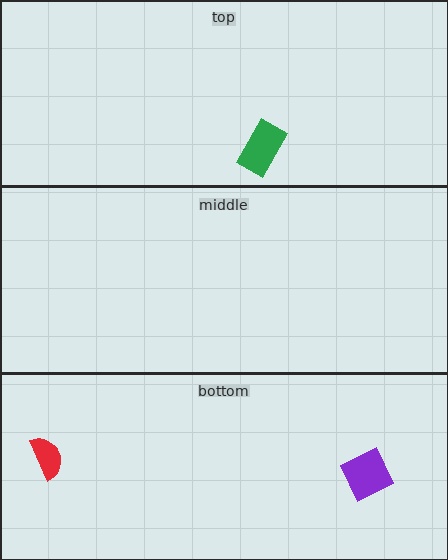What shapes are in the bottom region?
The red semicircle, the purple square.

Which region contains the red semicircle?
The bottom region.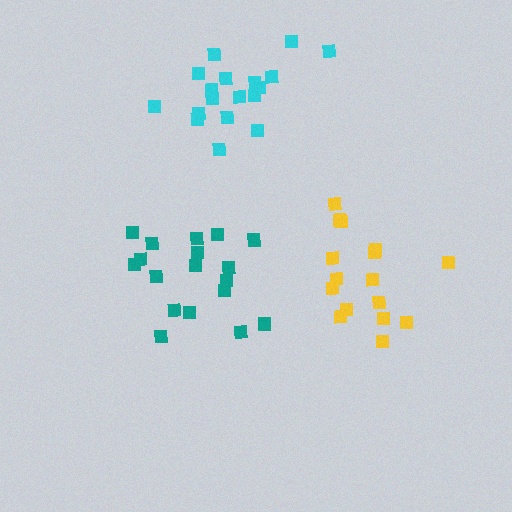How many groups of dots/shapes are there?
There are 3 groups.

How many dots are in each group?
Group 1: 16 dots, Group 2: 18 dots, Group 3: 18 dots (52 total).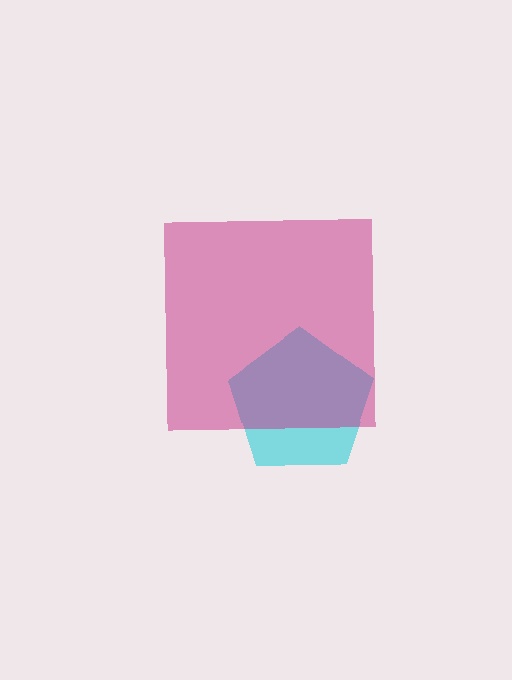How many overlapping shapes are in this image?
There are 2 overlapping shapes in the image.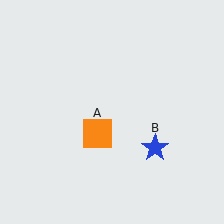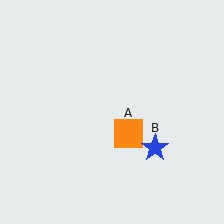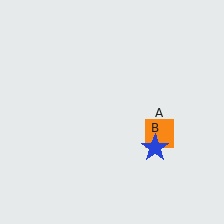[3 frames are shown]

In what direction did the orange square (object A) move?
The orange square (object A) moved right.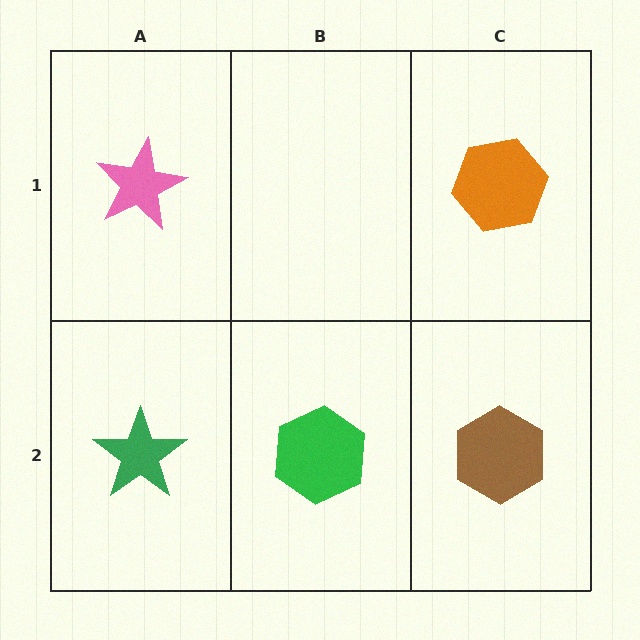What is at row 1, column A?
A pink star.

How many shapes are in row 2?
3 shapes.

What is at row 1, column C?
An orange hexagon.